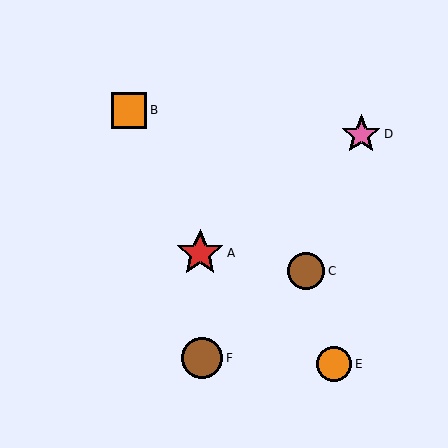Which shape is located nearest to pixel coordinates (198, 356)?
The brown circle (labeled F) at (202, 358) is nearest to that location.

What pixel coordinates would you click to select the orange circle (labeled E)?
Click at (334, 364) to select the orange circle E.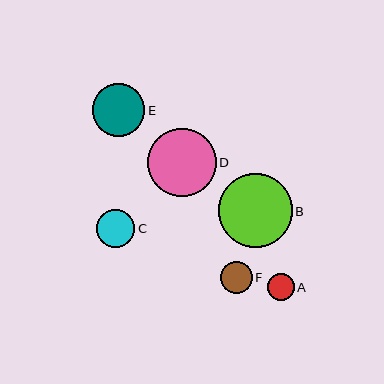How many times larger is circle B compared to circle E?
Circle B is approximately 1.4 times the size of circle E.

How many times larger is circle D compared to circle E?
Circle D is approximately 1.3 times the size of circle E.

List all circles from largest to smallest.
From largest to smallest: B, D, E, C, F, A.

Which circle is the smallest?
Circle A is the smallest with a size of approximately 27 pixels.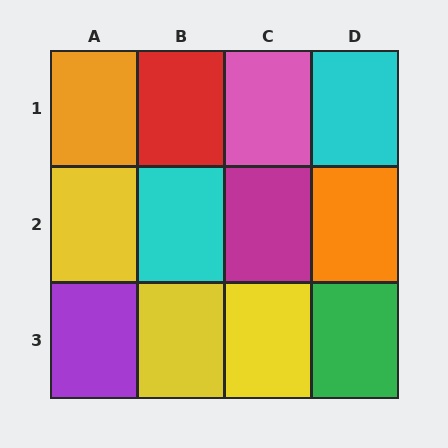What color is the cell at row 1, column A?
Orange.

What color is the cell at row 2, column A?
Yellow.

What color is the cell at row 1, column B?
Red.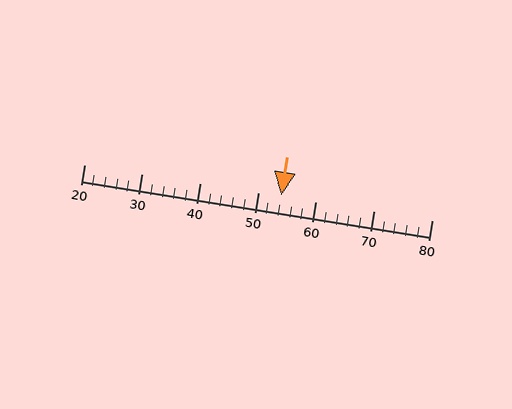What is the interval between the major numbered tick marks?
The major tick marks are spaced 10 units apart.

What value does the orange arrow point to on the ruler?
The orange arrow points to approximately 54.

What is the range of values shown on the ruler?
The ruler shows values from 20 to 80.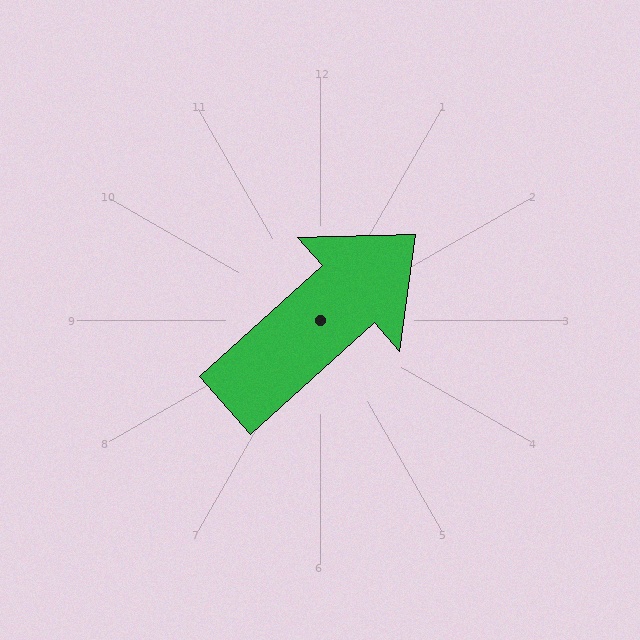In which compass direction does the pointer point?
Northeast.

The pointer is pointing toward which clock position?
Roughly 2 o'clock.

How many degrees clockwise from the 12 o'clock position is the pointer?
Approximately 48 degrees.